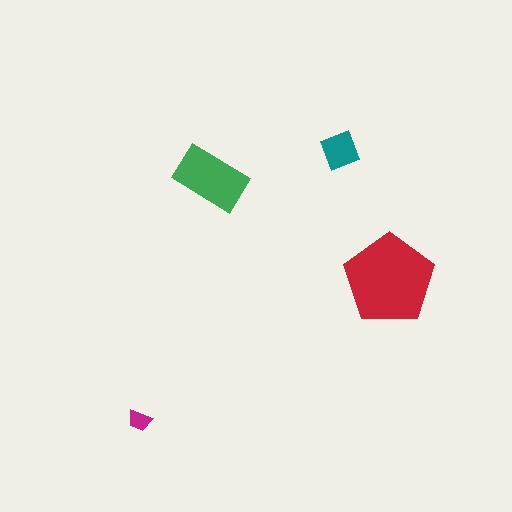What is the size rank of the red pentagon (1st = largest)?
1st.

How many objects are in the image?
There are 4 objects in the image.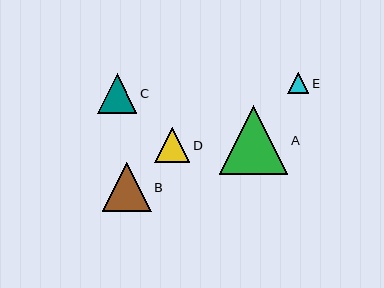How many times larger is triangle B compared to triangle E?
Triangle B is approximately 2.3 times the size of triangle E.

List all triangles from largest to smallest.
From largest to smallest: A, B, C, D, E.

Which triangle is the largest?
Triangle A is the largest with a size of approximately 69 pixels.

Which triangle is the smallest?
Triangle E is the smallest with a size of approximately 21 pixels.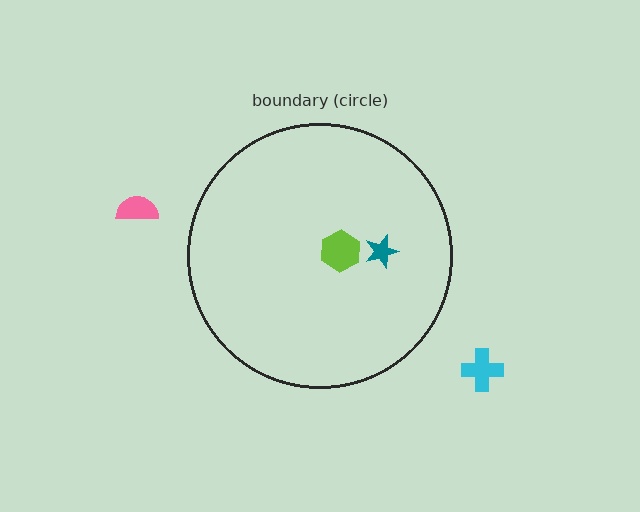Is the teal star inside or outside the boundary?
Inside.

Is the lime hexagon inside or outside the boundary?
Inside.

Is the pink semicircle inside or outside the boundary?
Outside.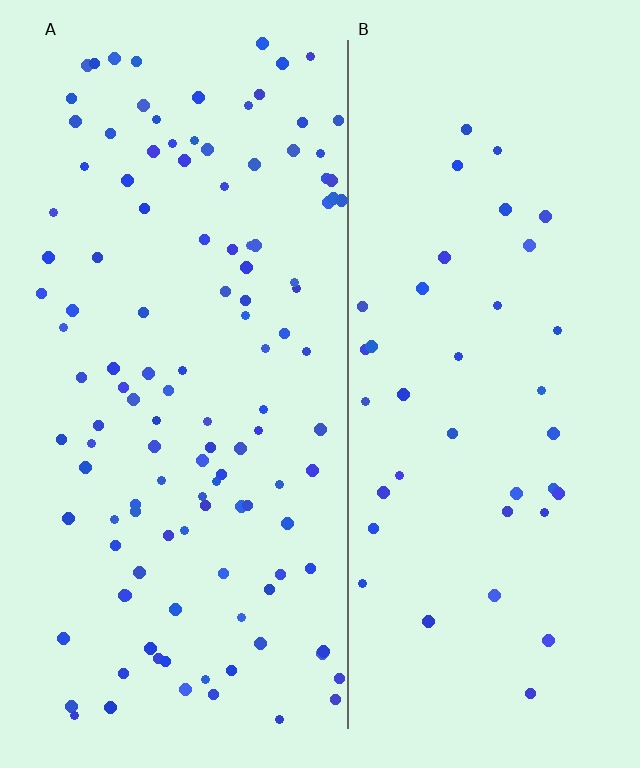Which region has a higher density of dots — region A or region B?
A (the left).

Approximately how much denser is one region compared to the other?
Approximately 3.0× — region A over region B.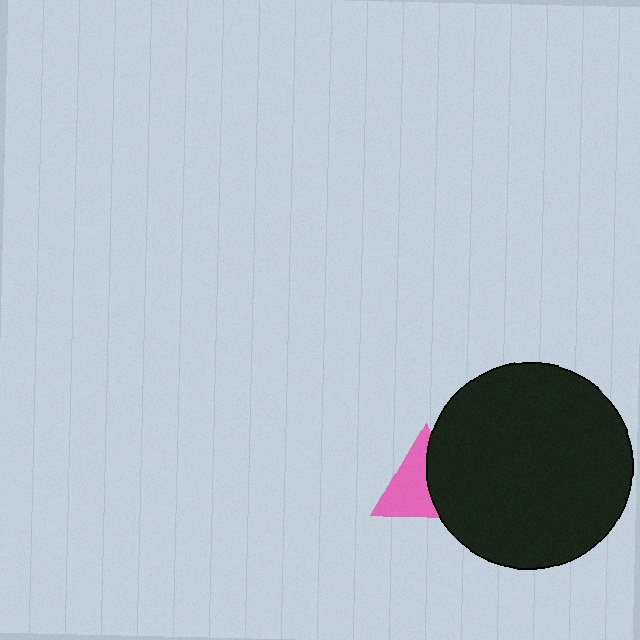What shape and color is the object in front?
The object in front is a black circle.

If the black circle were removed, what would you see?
You would see the complete pink triangle.